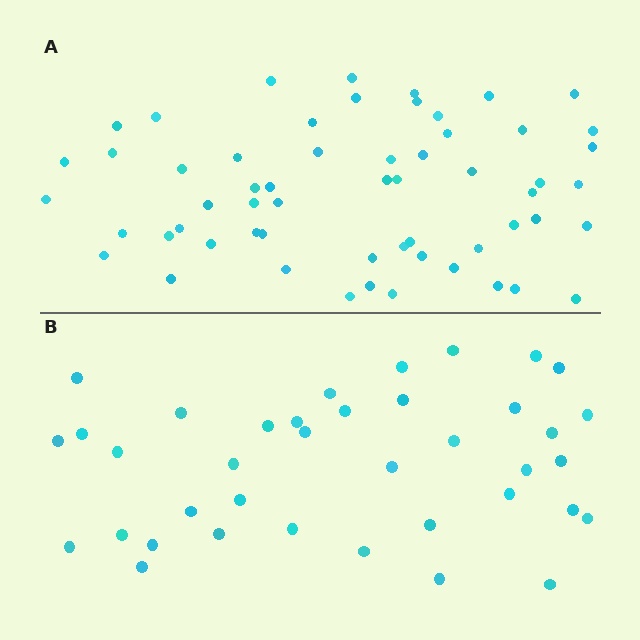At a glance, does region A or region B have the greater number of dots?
Region A (the top region) has more dots.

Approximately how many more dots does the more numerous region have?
Region A has approximately 20 more dots than region B.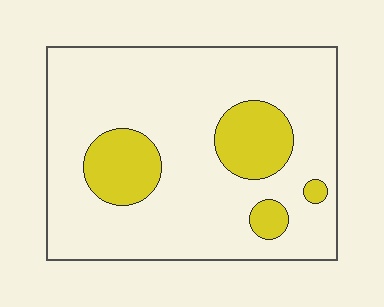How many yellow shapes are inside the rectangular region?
4.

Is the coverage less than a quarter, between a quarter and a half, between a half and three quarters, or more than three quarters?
Less than a quarter.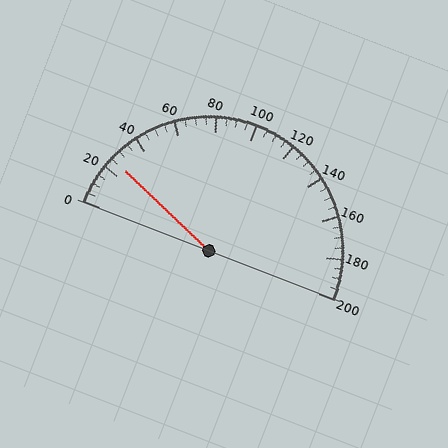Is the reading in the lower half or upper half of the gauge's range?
The reading is in the lower half of the range (0 to 200).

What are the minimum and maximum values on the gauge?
The gauge ranges from 0 to 200.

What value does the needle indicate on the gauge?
The needle indicates approximately 25.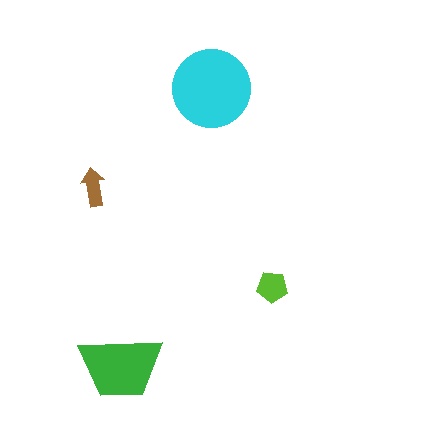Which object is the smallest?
The brown arrow.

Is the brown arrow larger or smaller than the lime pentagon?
Smaller.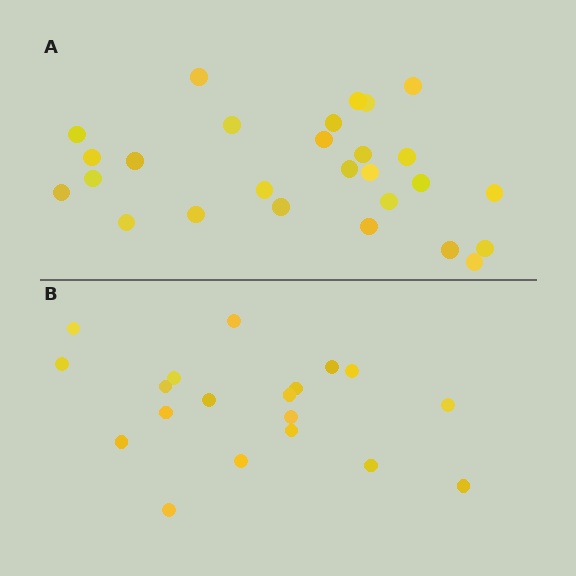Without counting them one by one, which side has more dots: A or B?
Region A (the top region) has more dots.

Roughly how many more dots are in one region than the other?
Region A has roughly 8 or so more dots than region B.